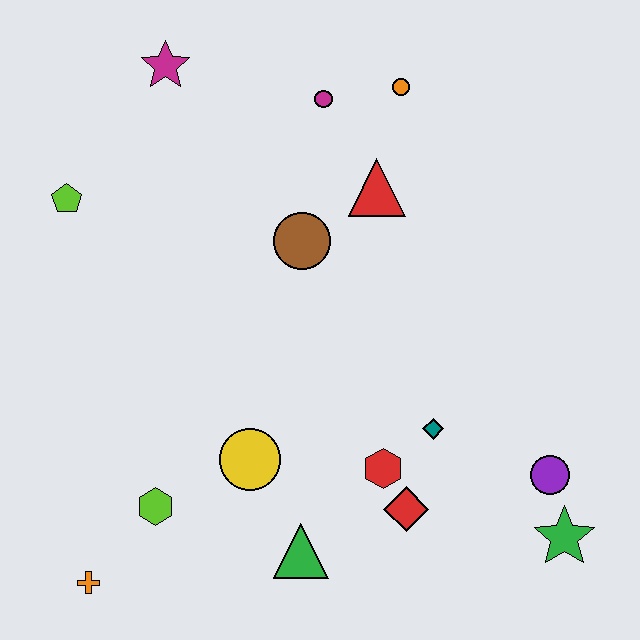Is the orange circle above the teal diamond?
Yes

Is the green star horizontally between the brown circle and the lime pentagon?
No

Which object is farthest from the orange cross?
The orange circle is farthest from the orange cross.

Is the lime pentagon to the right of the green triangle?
No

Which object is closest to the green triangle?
The yellow circle is closest to the green triangle.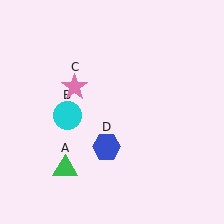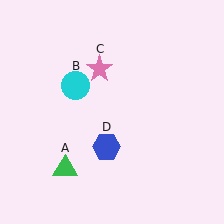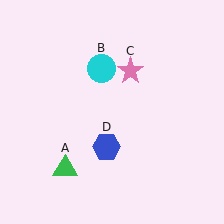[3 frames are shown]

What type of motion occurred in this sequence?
The cyan circle (object B), pink star (object C) rotated clockwise around the center of the scene.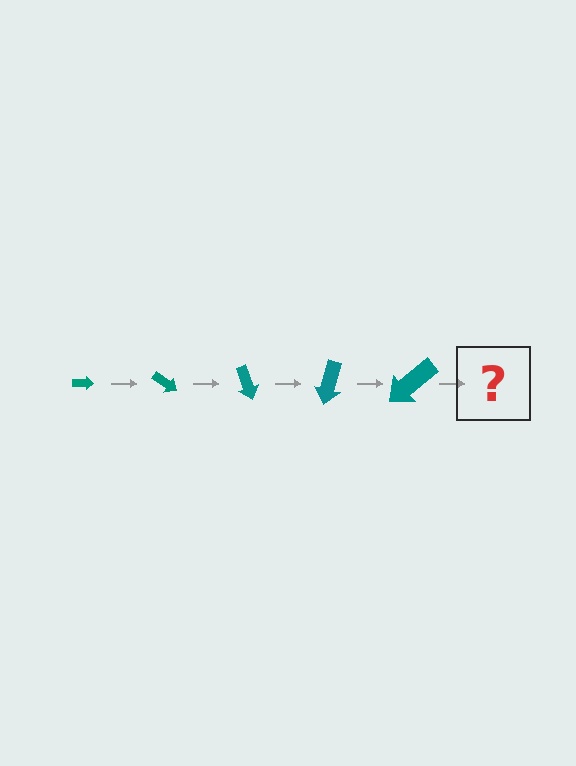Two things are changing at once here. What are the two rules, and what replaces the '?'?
The two rules are that the arrow grows larger each step and it rotates 35 degrees each step. The '?' should be an arrow, larger than the previous one and rotated 175 degrees from the start.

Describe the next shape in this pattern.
It should be an arrow, larger than the previous one and rotated 175 degrees from the start.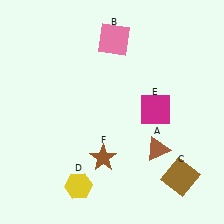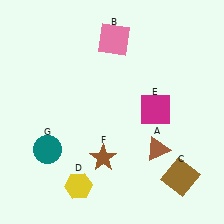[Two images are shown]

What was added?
A teal circle (G) was added in Image 2.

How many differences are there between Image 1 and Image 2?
There is 1 difference between the two images.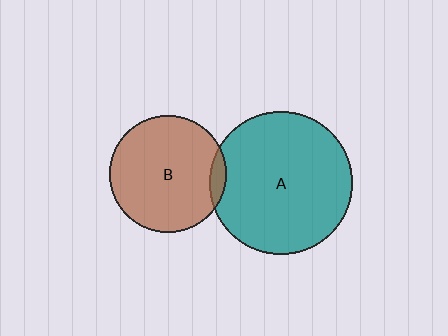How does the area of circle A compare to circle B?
Approximately 1.5 times.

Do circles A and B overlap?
Yes.